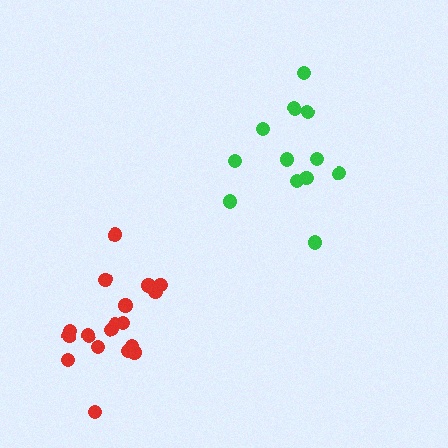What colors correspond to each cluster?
The clusters are colored: red, green.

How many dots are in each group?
Group 1: 18 dots, Group 2: 12 dots (30 total).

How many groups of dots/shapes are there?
There are 2 groups.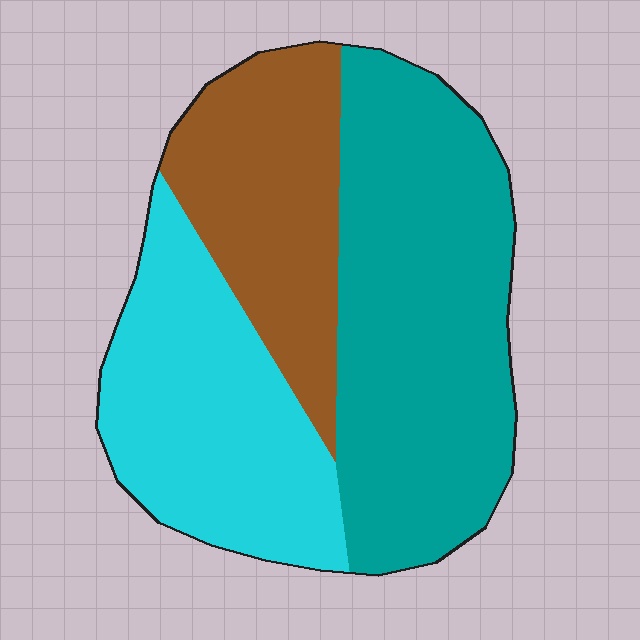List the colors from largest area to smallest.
From largest to smallest: teal, cyan, brown.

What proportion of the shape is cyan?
Cyan takes up between a quarter and a half of the shape.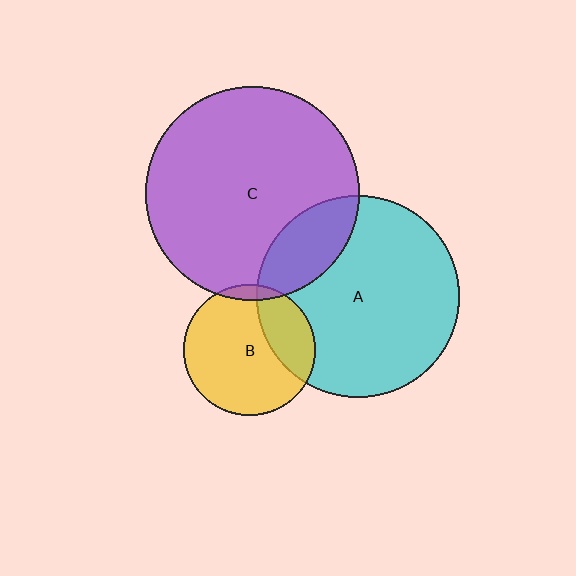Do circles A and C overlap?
Yes.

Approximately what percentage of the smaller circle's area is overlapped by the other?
Approximately 20%.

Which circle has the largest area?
Circle C (purple).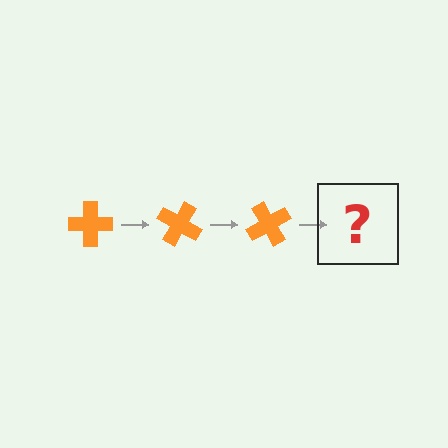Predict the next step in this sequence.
The next step is an orange cross rotated 90 degrees.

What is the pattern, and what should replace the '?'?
The pattern is that the cross rotates 30 degrees each step. The '?' should be an orange cross rotated 90 degrees.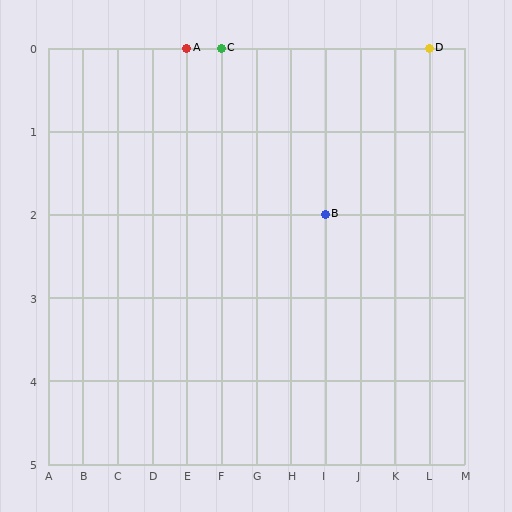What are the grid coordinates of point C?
Point C is at grid coordinates (F, 0).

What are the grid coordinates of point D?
Point D is at grid coordinates (L, 0).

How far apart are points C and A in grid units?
Points C and A are 1 column apart.